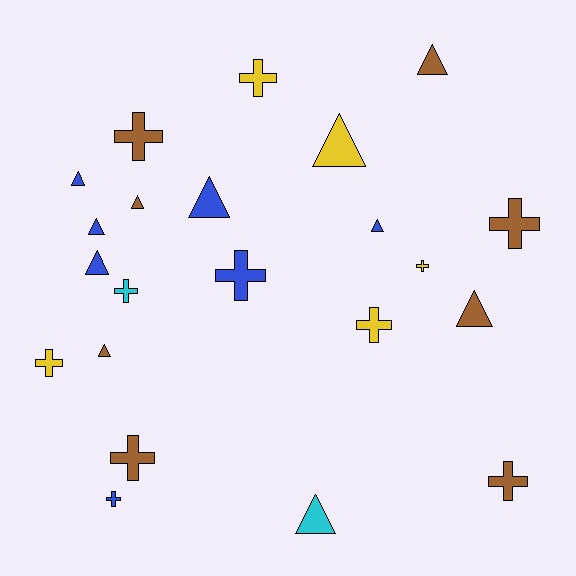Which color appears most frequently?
Brown, with 8 objects.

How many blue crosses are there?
There are 2 blue crosses.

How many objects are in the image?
There are 22 objects.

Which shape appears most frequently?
Triangle, with 11 objects.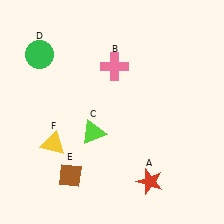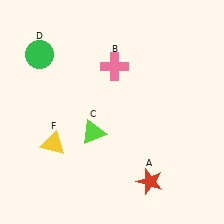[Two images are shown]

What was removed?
The brown diamond (E) was removed in Image 2.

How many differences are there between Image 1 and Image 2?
There is 1 difference between the two images.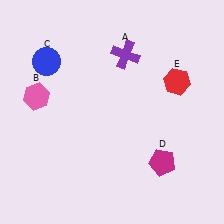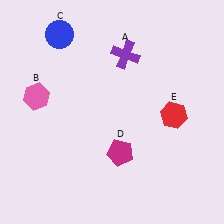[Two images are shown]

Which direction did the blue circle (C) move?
The blue circle (C) moved up.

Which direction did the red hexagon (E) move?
The red hexagon (E) moved down.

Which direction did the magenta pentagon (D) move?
The magenta pentagon (D) moved left.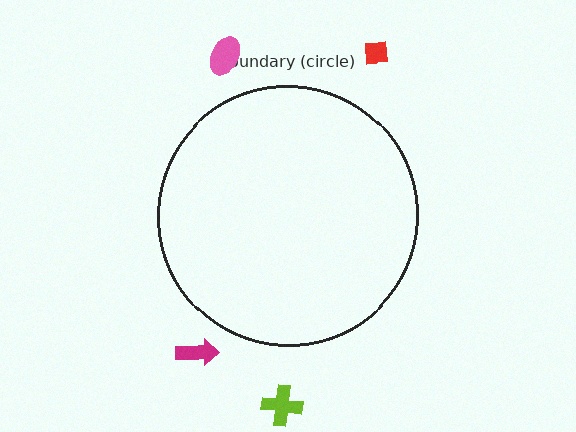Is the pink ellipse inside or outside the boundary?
Outside.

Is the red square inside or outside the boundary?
Outside.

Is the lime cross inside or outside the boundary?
Outside.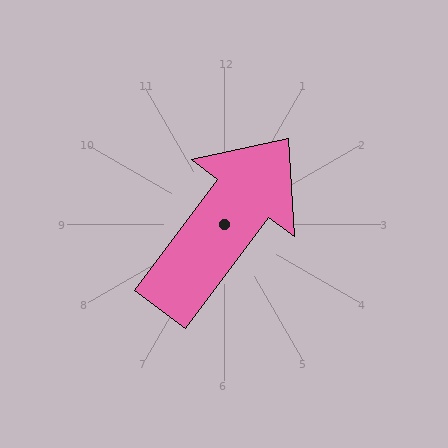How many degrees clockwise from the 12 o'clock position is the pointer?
Approximately 37 degrees.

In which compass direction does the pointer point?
Northeast.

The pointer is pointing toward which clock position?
Roughly 1 o'clock.